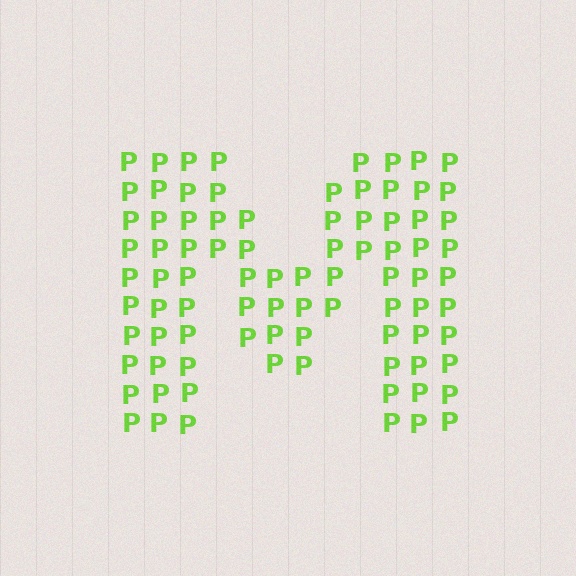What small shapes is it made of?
It is made of small letter P's.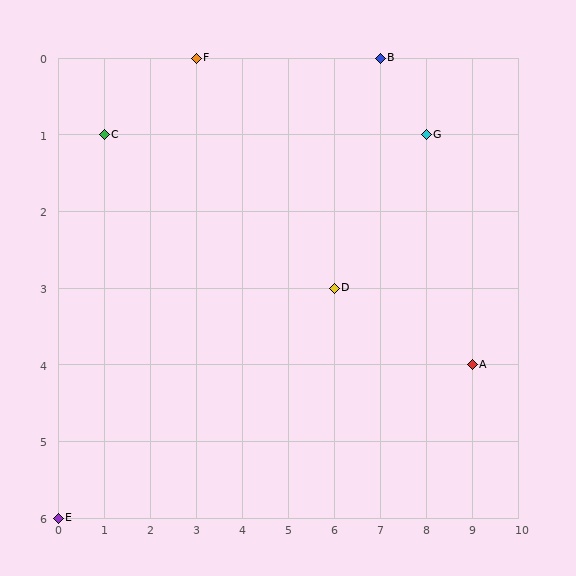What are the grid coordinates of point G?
Point G is at grid coordinates (8, 1).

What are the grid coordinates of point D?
Point D is at grid coordinates (6, 3).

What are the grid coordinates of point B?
Point B is at grid coordinates (7, 0).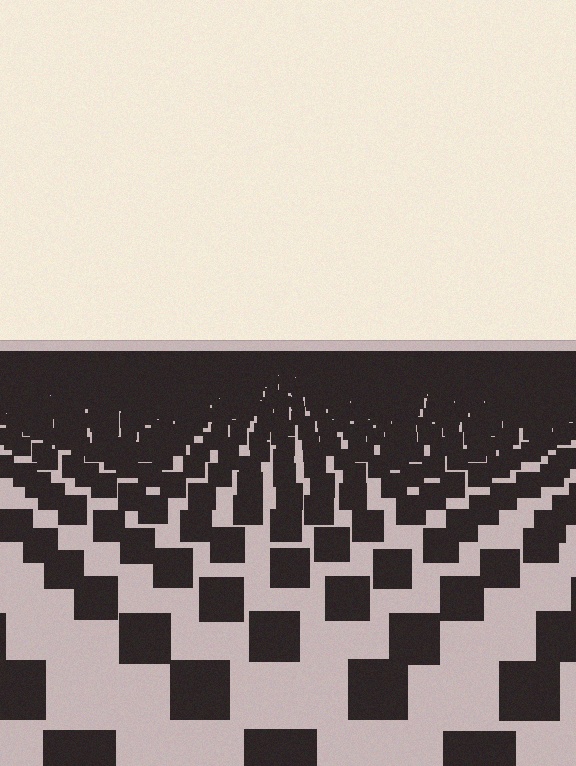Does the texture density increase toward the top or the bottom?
Density increases toward the top.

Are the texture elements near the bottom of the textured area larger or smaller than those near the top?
Larger. Near the bottom, elements are closer to the viewer and appear at a bigger on-screen size.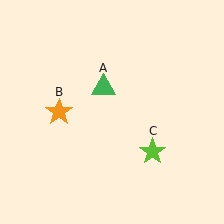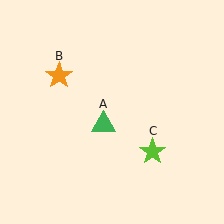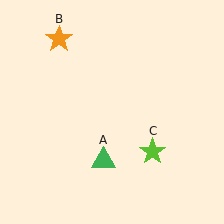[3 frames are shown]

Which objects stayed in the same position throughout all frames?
Lime star (object C) remained stationary.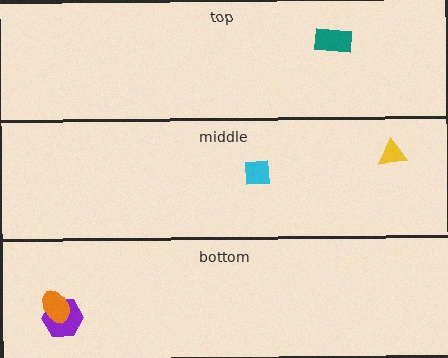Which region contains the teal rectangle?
The top region.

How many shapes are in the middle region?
2.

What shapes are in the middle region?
The cyan square, the yellow triangle.